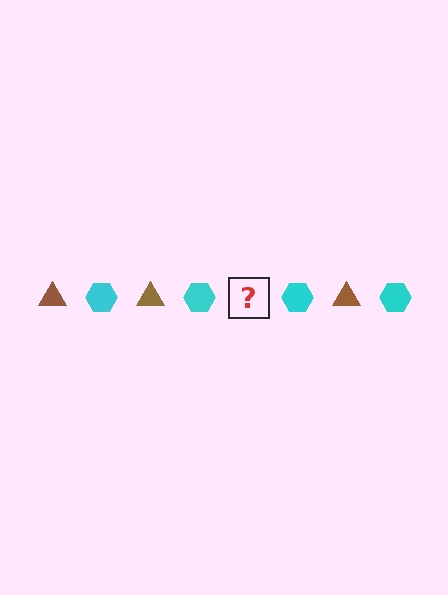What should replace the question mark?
The question mark should be replaced with a brown triangle.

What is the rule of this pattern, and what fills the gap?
The rule is that the pattern alternates between brown triangle and cyan hexagon. The gap should be filled with a brown triangle.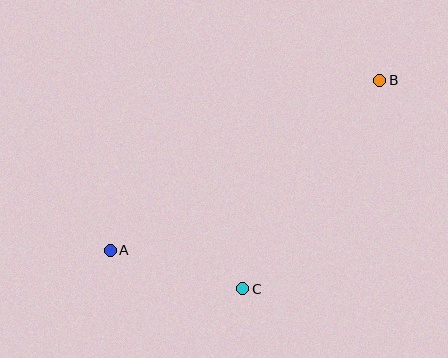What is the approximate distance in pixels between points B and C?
The distance between B and C is approximately 250 pixels.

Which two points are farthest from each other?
Points A and B are farthest from each other.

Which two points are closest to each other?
Points A and C are closest to each other.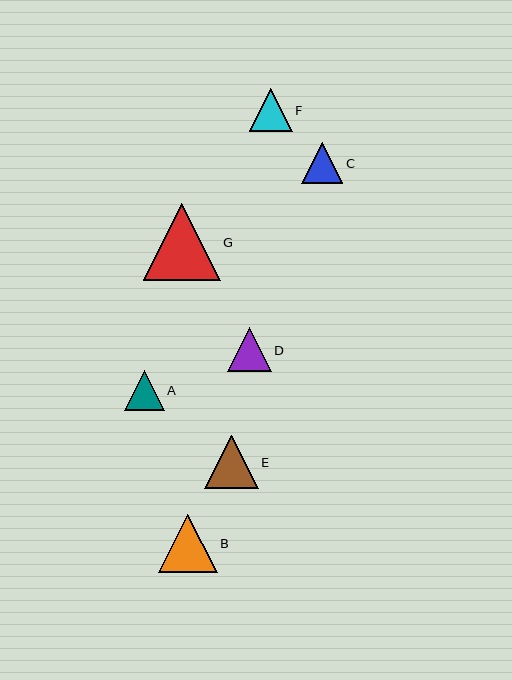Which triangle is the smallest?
Triangle A is the smallest with a size of approximately 40 pixels.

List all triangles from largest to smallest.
From largest to smallest: G, B, E, D, F, C, A.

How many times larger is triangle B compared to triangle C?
Triangle B is approximately 1.4 times the size of triangle C.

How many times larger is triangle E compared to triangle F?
Triangle E is approximately 1.2 times the size of triangle F.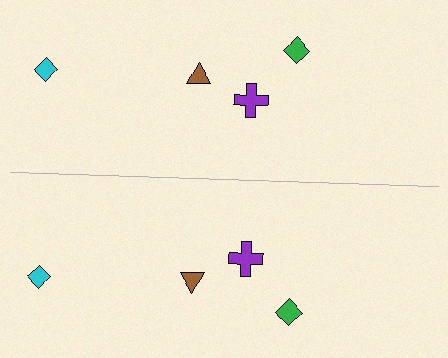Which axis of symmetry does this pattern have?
The pattern has a horizontal axis of symmetry running through the center of the image.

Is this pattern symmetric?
Yes, this pattern has bilateral (reflection) symmetry.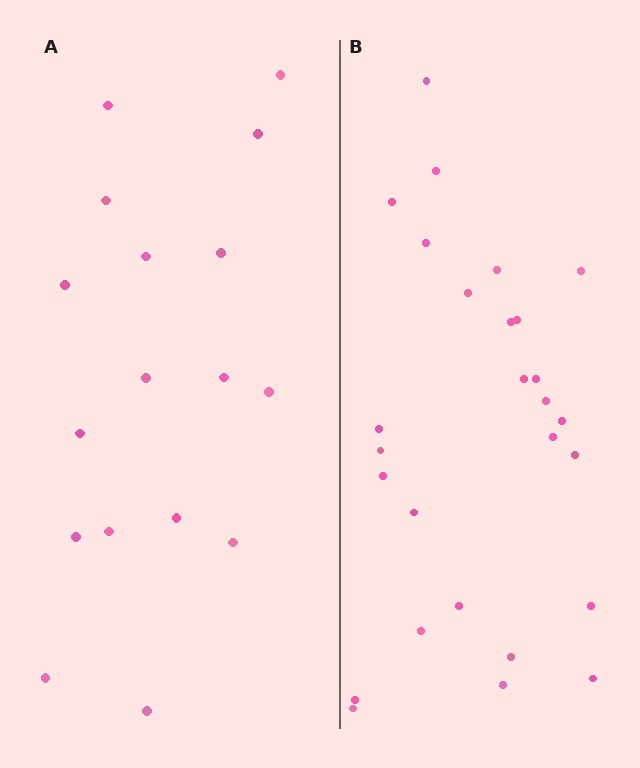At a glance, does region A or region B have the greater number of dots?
Region B (the right region) has more dots.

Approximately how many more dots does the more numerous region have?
Region B has roughly 10 or so more dots than region A.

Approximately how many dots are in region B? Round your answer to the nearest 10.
About 30 dots. (The exact count is 27, which rounds to 30.)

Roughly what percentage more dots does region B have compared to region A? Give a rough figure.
About 60% more.